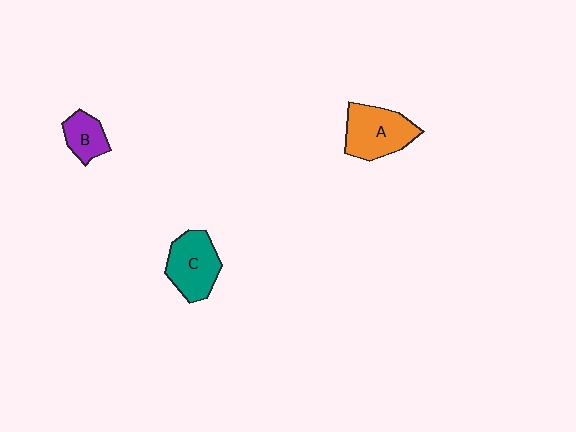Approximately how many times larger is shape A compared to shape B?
Approximately 1.8 times.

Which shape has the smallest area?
Shape B (purple).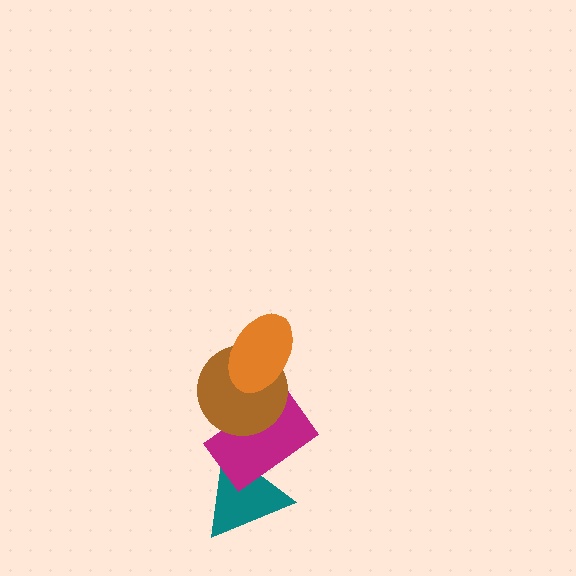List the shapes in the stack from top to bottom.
From top to bottom: the orange ellipse, the brown circle, the magenta rectangle, the teal triangle.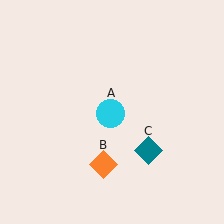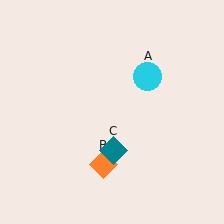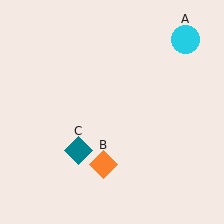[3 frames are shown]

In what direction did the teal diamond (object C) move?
The teal diamond (object C) moved left.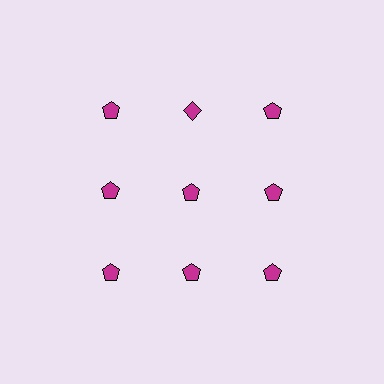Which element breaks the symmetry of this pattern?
The magenta diamond in the top row, second from left column breaks the symmetry. All other shapes are magenta pentagons.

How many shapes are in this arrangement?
There are 9 shapes arranged in a grid pattern.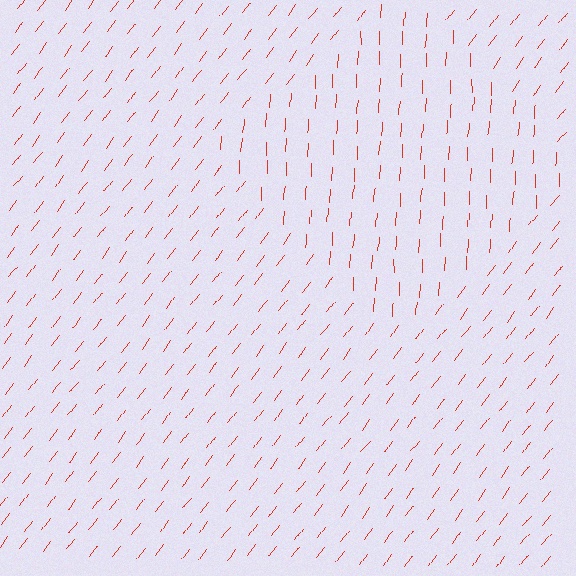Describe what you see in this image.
The image is filled with small red line segments. A diamond region in the image has lines oriented differently from the surrounding lines, creating a visible texture boundary.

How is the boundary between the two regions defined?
The boundary is defined purely by a change in line orientation (approximately 34 degrees difference). All lines are the same color and thickness.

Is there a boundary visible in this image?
Yes, there is a texture boundary formed by a change in line orientation.